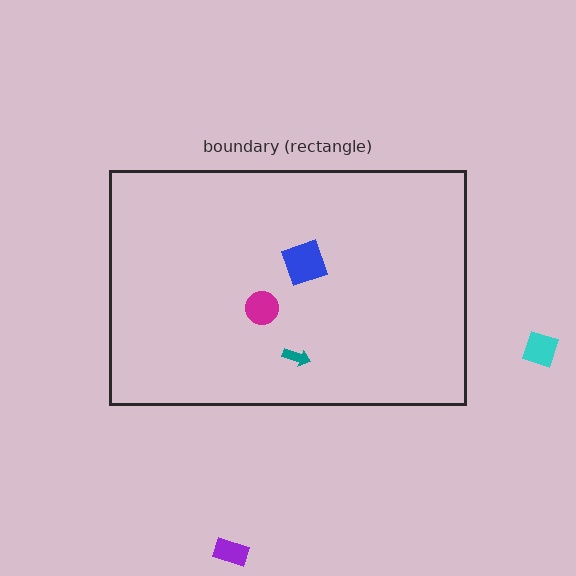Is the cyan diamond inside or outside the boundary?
Outside.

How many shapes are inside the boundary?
3 inside, 2 outside.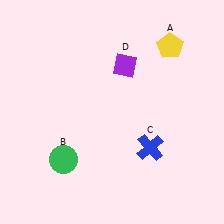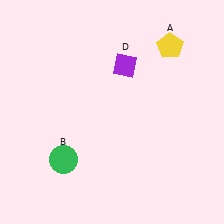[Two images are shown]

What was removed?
The blue cross (C) was removed in Image 2.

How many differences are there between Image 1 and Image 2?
There is 1 difference between the two images.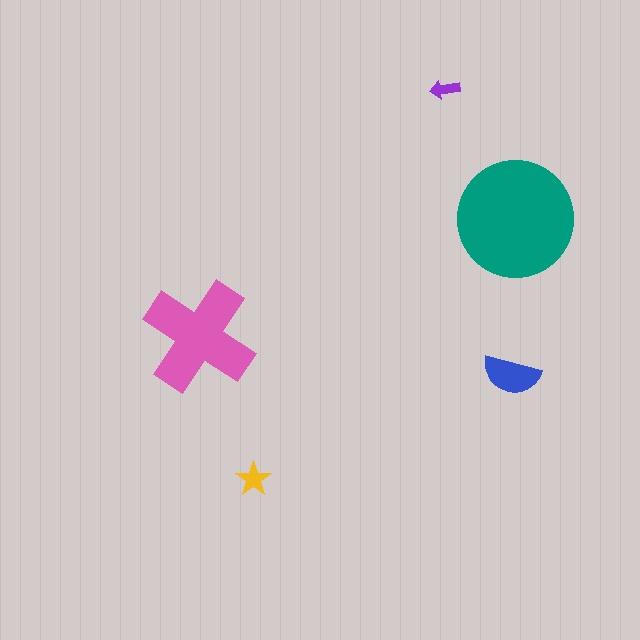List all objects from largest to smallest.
The teal circle, the pink cross, the blue semicircle, the yellow star, the purple arrow.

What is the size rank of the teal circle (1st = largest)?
1st.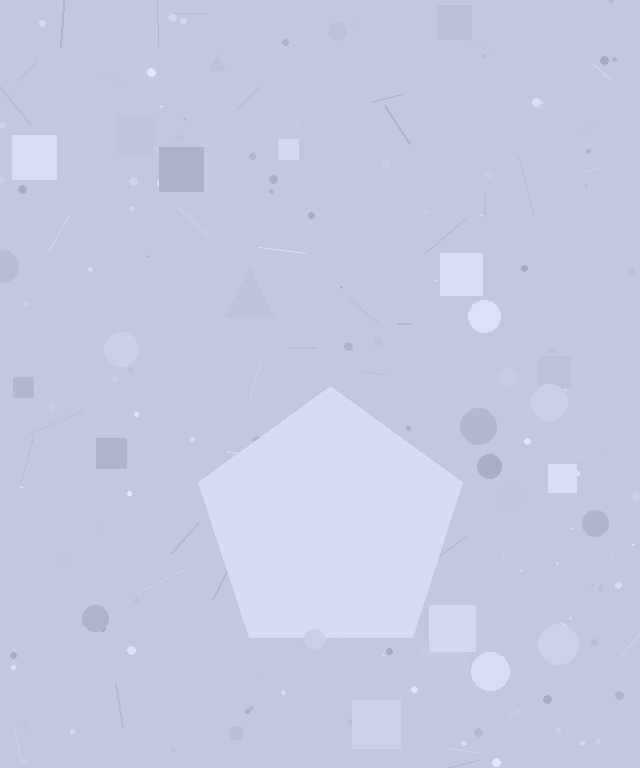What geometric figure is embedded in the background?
A pentagon is embedded in the background.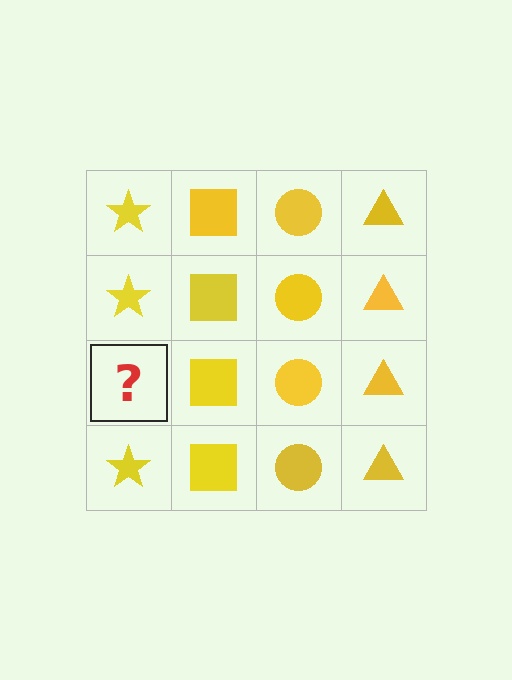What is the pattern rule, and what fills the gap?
The rule is that each column has a consistent shape. The gap should be filled with a yellow star.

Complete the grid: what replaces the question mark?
The question mark should be replaced with a yellow star.